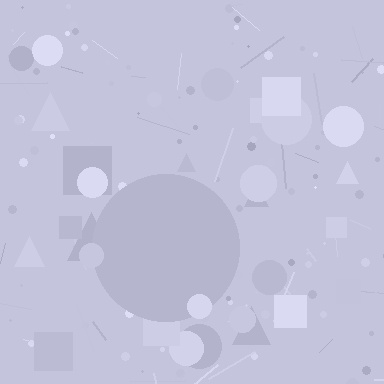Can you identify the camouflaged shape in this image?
The camouflaged shape is a circle.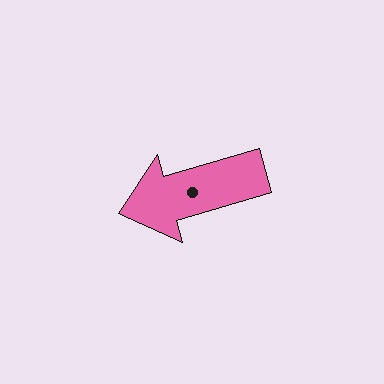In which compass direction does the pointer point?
West.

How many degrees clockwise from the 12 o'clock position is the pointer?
Approximately 254 degrees.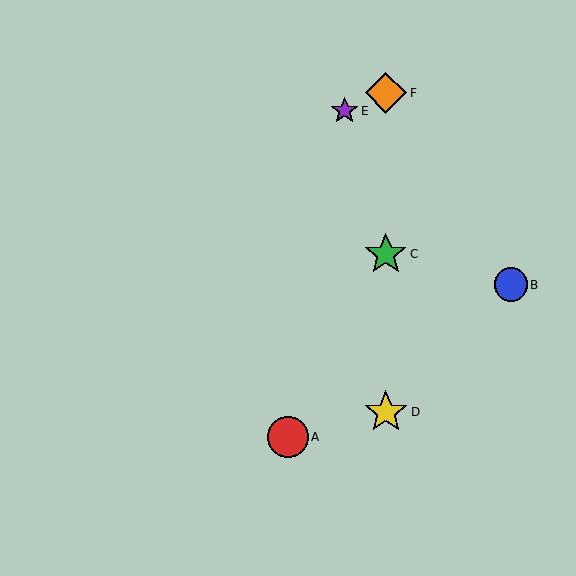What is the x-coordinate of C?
Object C is at x≈386.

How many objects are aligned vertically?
3 objects (C, D, F) are aligned vertically.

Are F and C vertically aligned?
Yes, both are at x≈386.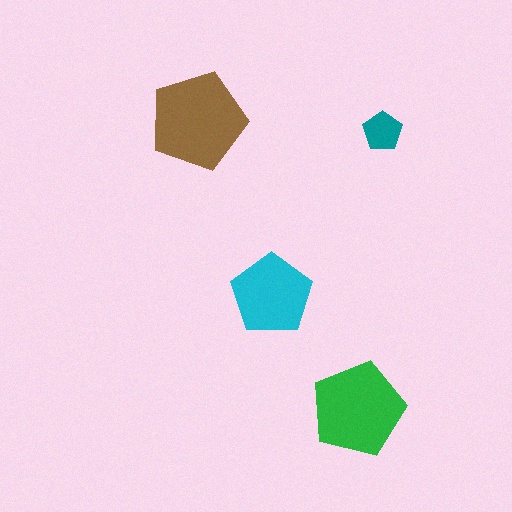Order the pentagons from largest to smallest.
the brown one, the green one, the cyan one, the teal one.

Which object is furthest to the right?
The teal pentagon is rightmost.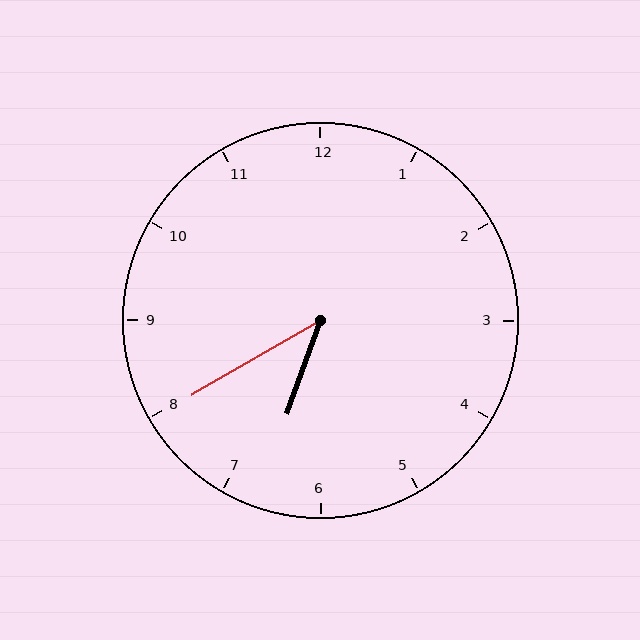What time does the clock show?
6:40.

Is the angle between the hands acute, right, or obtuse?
It is acute.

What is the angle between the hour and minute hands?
Approximately 40 degrees.